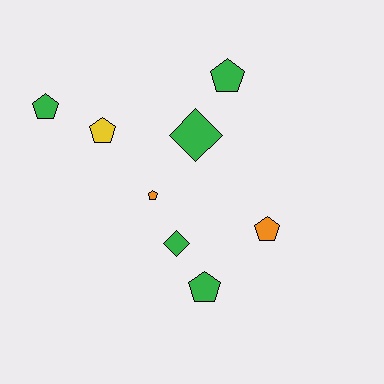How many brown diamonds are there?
There are no brown diamonds.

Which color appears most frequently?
Green, with 5 objects.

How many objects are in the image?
There are 8 objects.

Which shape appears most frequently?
Pentagon, with 6 objects.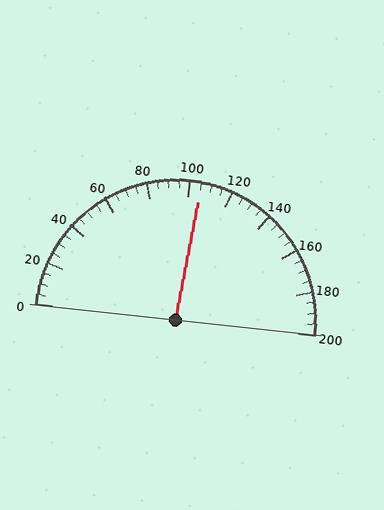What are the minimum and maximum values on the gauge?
The gauge ranges from 0 to 200.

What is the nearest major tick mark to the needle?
The nearest major tick mark is 100.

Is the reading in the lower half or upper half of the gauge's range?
The reading is in the upper half of the range (0 to 200).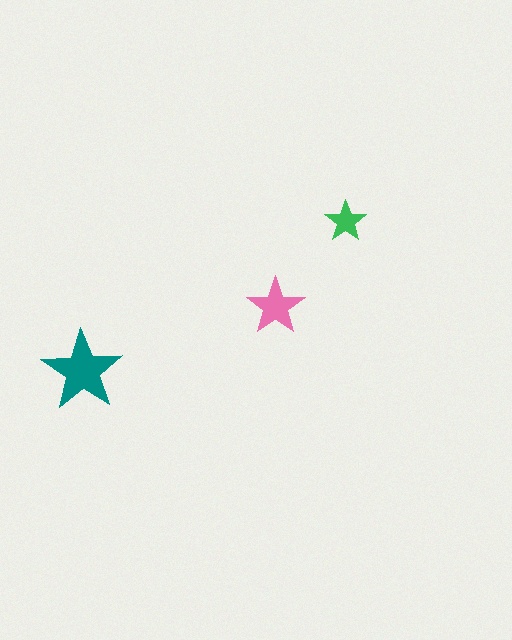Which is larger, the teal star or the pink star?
The teal one.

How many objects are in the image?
There are 3 objects in the image.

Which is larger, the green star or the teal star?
The teal one.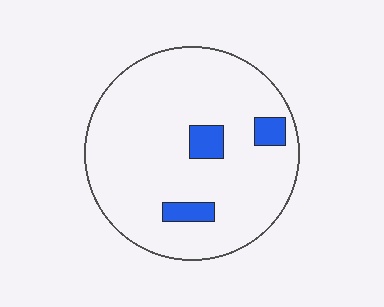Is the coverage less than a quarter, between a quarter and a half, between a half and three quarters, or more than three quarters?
Less than a quarter.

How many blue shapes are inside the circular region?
3.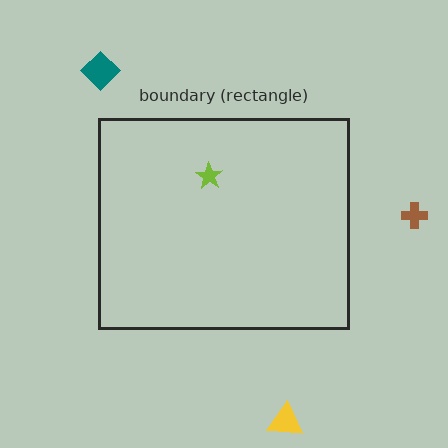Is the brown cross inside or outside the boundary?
Outside.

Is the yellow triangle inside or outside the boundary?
Outside.